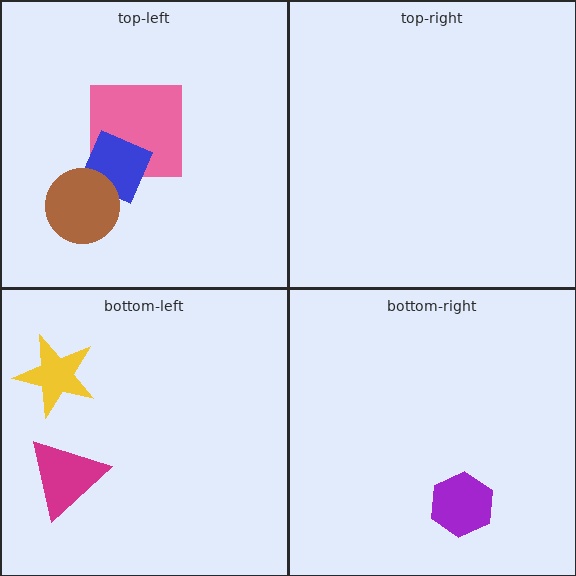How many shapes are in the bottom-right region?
1.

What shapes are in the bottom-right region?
The purple hexagon.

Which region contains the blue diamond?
The top-left region.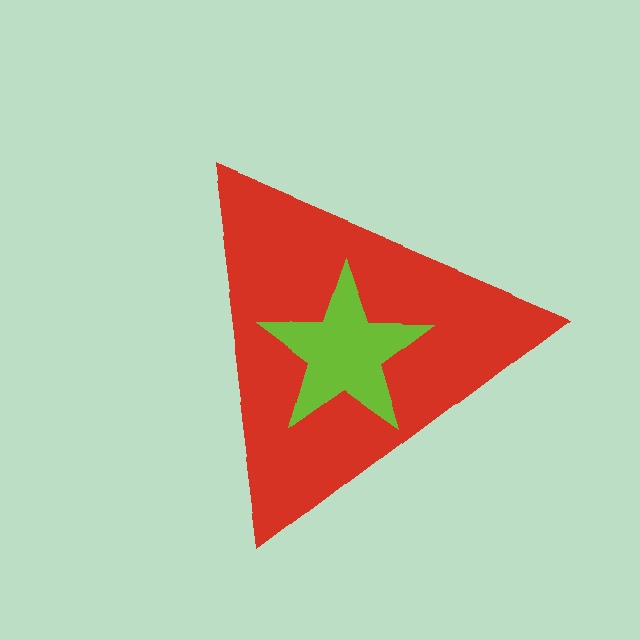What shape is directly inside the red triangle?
The lime star.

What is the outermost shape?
The red triangle.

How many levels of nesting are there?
2.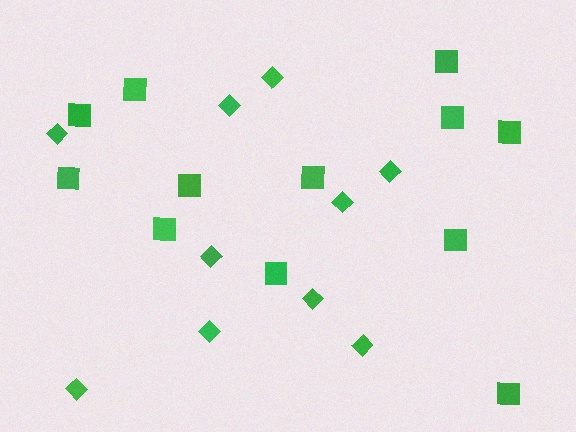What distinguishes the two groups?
There are 2 groups: one group of squares (12) and one group of diamonds (10).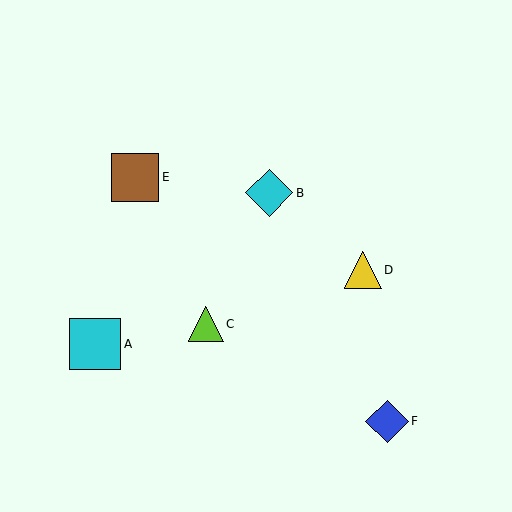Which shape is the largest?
The cyan square (labeled A) is the largest.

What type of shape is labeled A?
Shape A is a cyan square.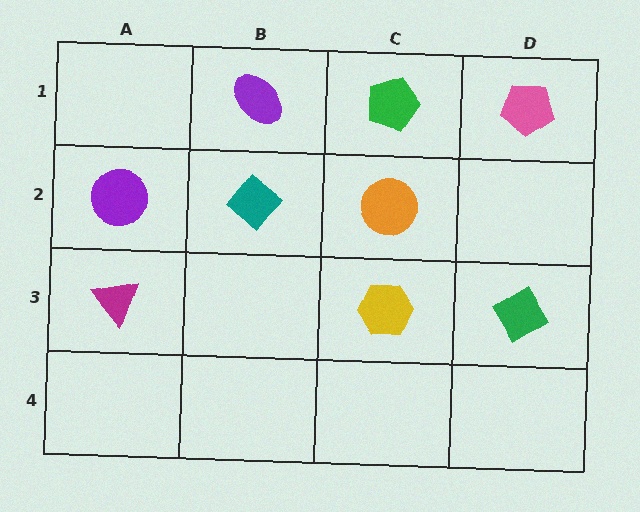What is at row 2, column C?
An orange circle.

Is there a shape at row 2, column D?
No, that cell is empty.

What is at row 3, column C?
A yellow hexagon.